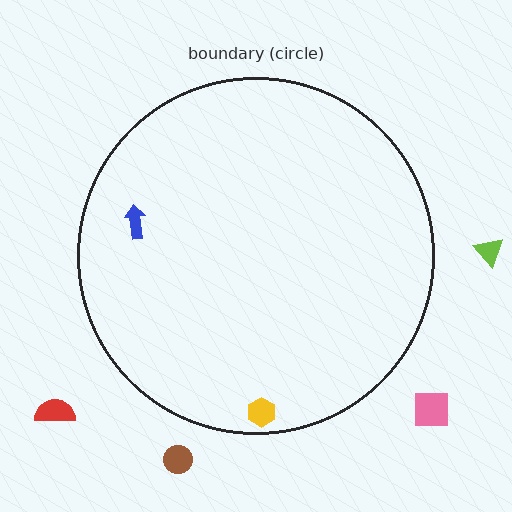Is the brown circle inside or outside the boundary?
Outside.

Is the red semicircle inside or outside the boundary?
Outside.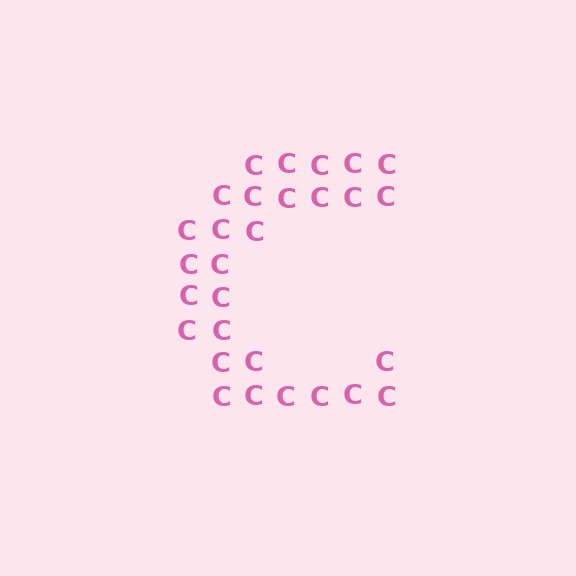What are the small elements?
The small elements are letter C's.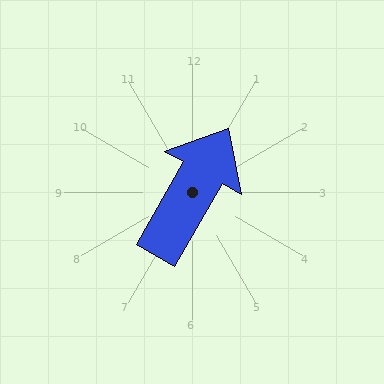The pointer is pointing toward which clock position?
Roughly 1 o'clock.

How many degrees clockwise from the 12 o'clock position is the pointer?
Approximately 30 degrees.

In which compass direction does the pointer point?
Northeast.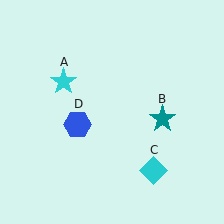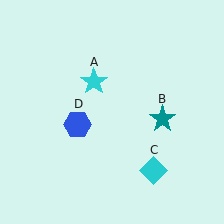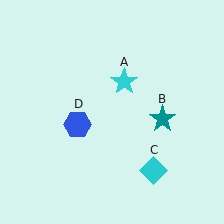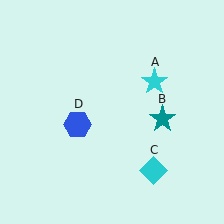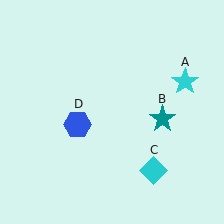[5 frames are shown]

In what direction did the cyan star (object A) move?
The cyan star (object A) moved right.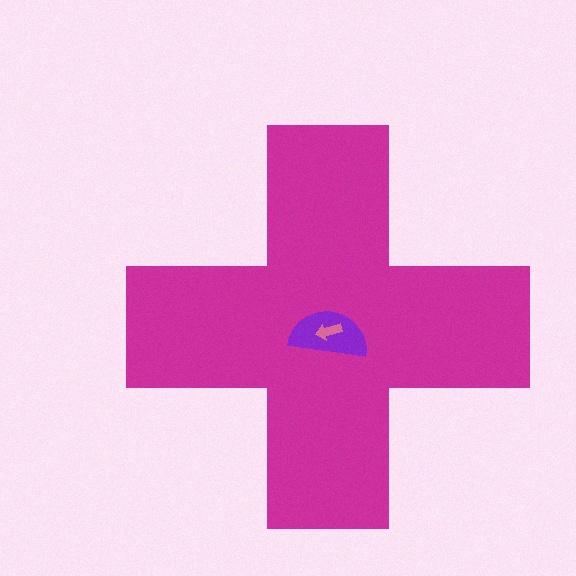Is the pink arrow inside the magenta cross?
Yes.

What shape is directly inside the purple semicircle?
The pink arrow.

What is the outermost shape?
The magenta cross.